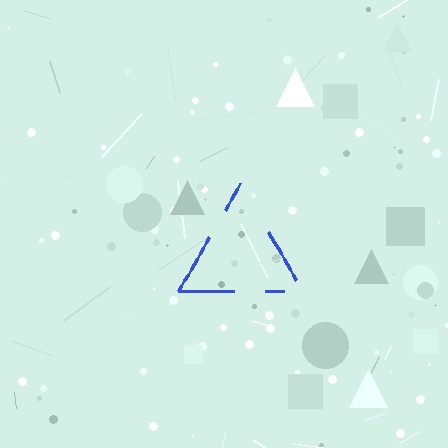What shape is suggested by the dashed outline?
The dashed outline suggests a triangle.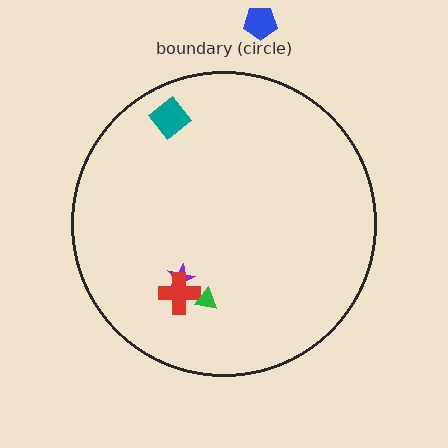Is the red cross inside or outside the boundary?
Inside.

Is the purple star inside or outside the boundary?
Inside.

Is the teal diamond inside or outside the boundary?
Inside.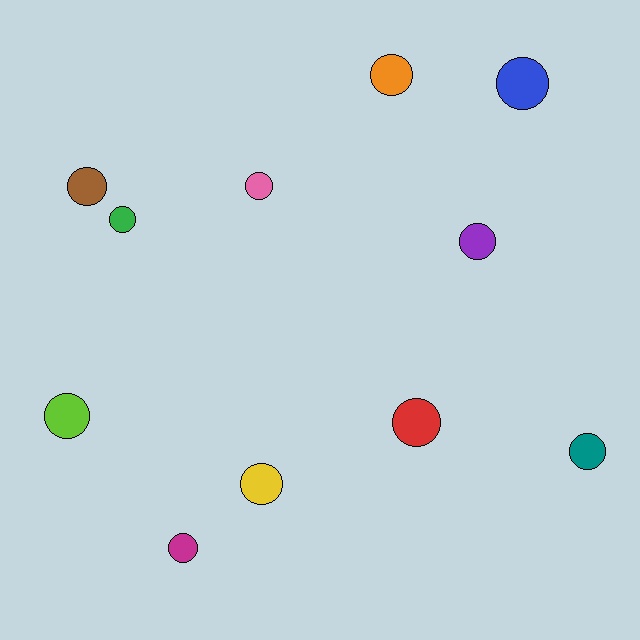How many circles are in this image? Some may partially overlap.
There are 11 circles.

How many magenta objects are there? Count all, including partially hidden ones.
There is 1 magenta object.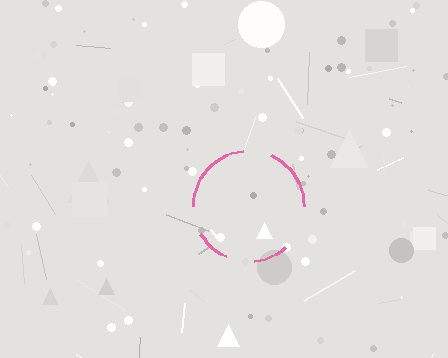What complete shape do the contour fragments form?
The contour fragments form a circle.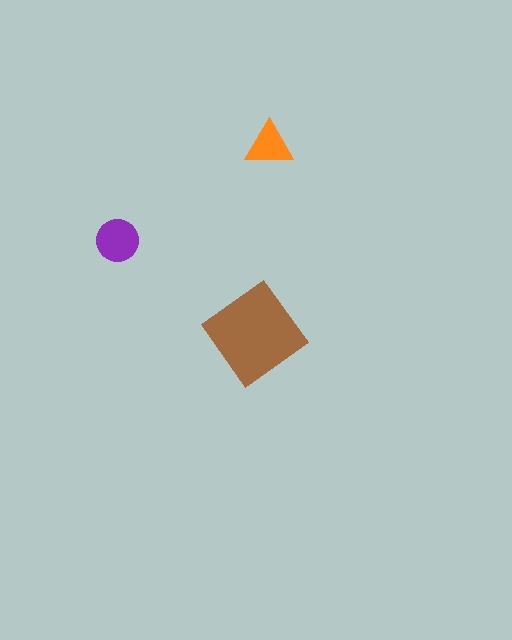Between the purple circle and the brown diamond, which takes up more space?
The brown diamond.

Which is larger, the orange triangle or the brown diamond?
The brown diamond.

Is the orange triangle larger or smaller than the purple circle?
Smaller.